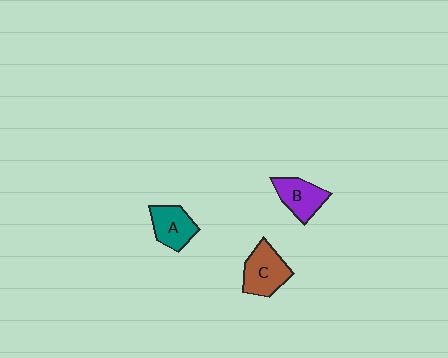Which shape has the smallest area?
Shape B (purple).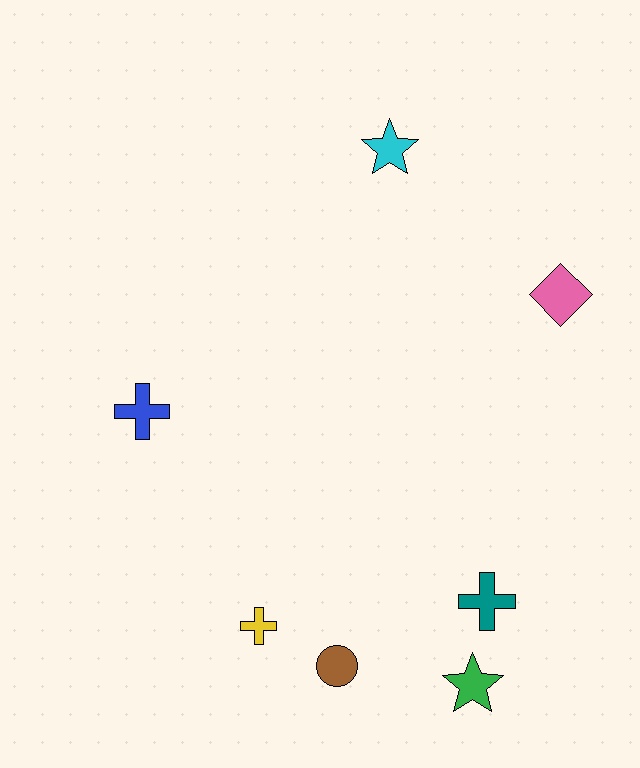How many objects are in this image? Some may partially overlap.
There are 7 objects.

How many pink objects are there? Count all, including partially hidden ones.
There is 1 pink object.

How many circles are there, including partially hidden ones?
There is 1 circle.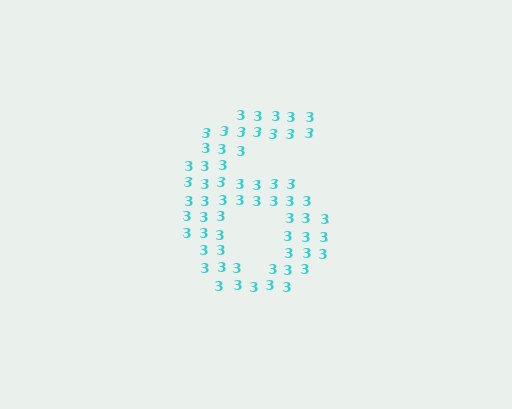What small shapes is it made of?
It is made of small digit 3's.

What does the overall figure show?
The overall figure shows the digit 6.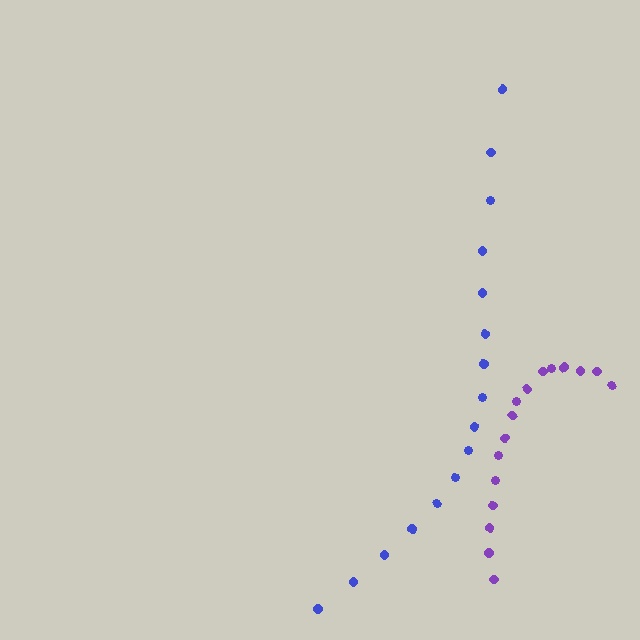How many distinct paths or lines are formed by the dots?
There are 2 distinct paths.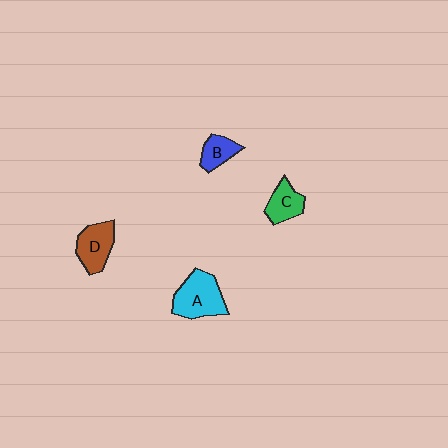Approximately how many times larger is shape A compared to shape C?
Approximately 1.6 times.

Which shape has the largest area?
Shape A (cyan).